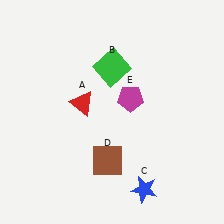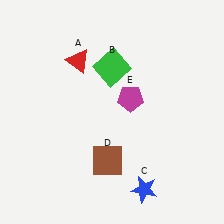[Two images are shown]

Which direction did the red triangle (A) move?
The red triangle (A) moved up.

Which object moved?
The red triangle (A) moved up.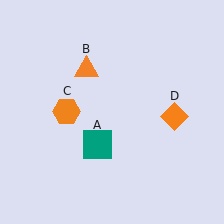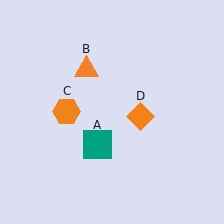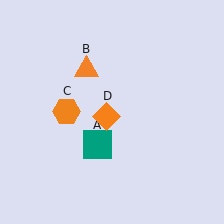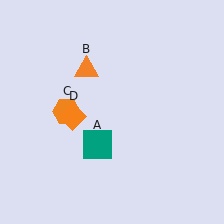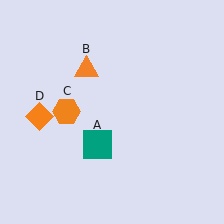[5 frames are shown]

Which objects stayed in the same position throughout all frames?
Teal square (object A) and orange triangle (object B) and orange hexagon (object C) remained stationary.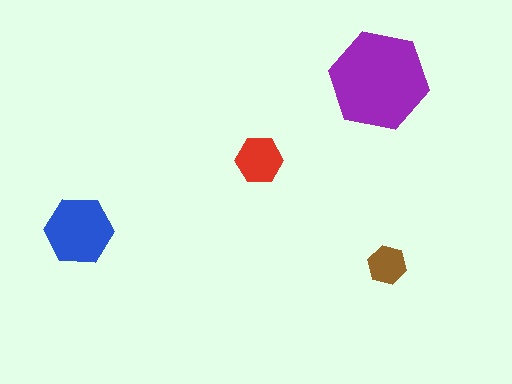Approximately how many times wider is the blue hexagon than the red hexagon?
About 1.5 times wider.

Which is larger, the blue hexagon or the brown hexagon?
The blue one.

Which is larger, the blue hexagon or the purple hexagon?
The purple one.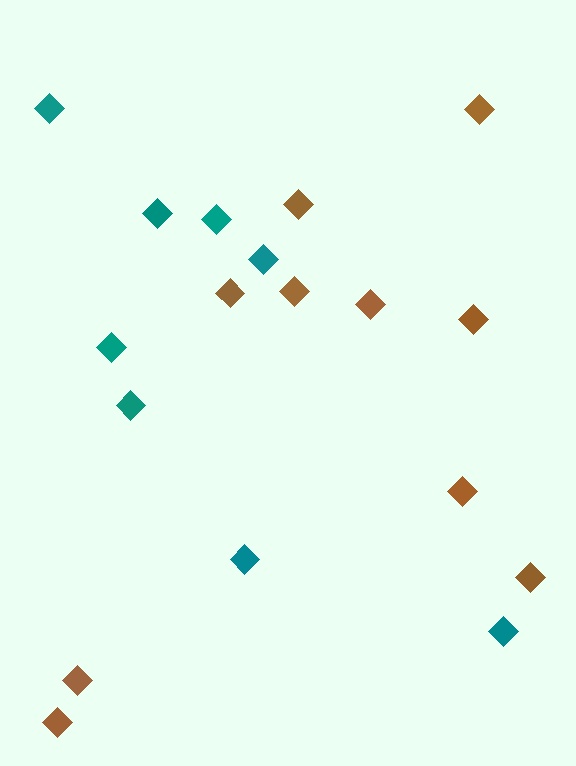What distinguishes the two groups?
There are 2 groups: one group of brown diamonds (10) and one group of teal diamonds (8).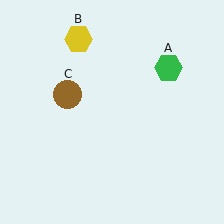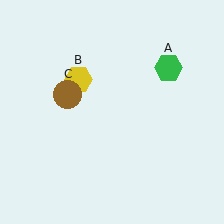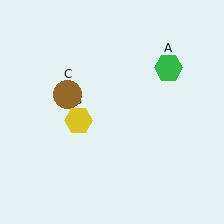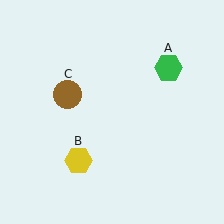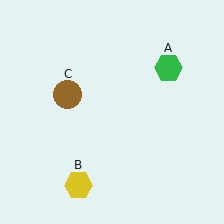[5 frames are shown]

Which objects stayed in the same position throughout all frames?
Green hexagon (object A) and brown circle (object C) remained stationary.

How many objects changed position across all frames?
1 object changed position: yellow hexagon (object B).